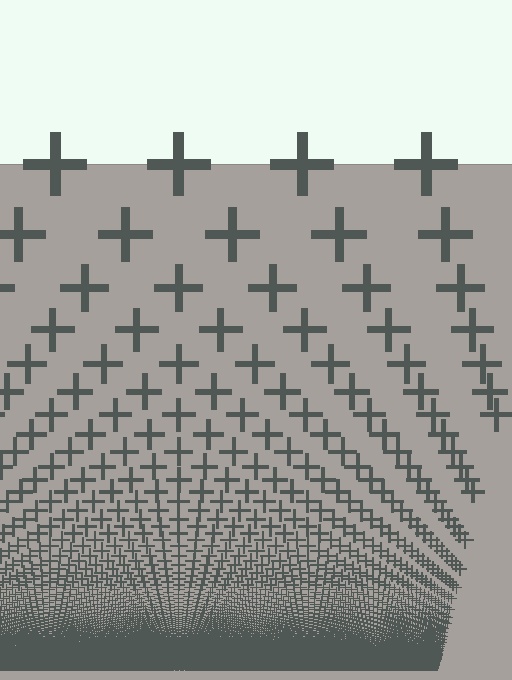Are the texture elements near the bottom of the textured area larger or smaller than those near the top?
Smaller. The gradient is inverted — elements near the bottom are smaller and denser.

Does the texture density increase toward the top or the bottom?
Density increases toward the bottom.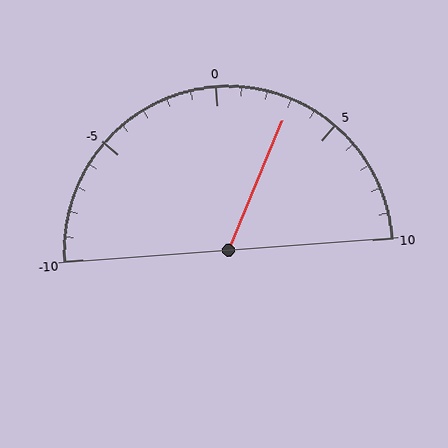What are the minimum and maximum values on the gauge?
The gauge ranges from -10 to 10.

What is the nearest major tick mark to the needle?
The nearest major tick mark is 5.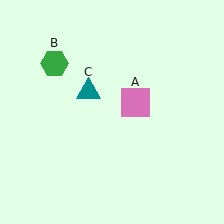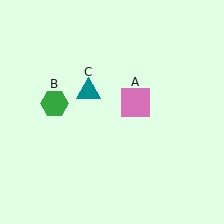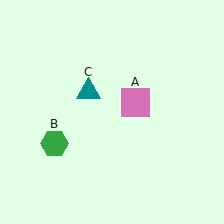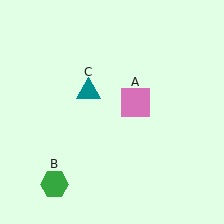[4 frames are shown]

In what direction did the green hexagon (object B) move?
The green hexagon (object B) moved down.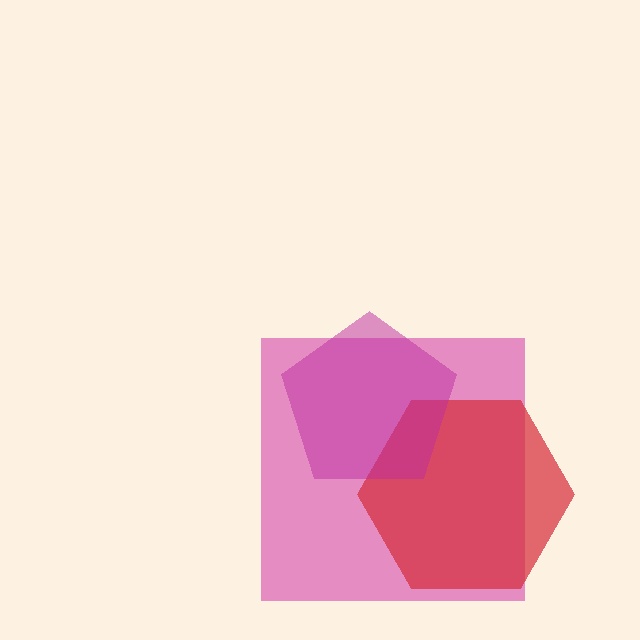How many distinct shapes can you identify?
There are 3 distinct shapes: a pink square, a red hexagon, a magenta pentagon.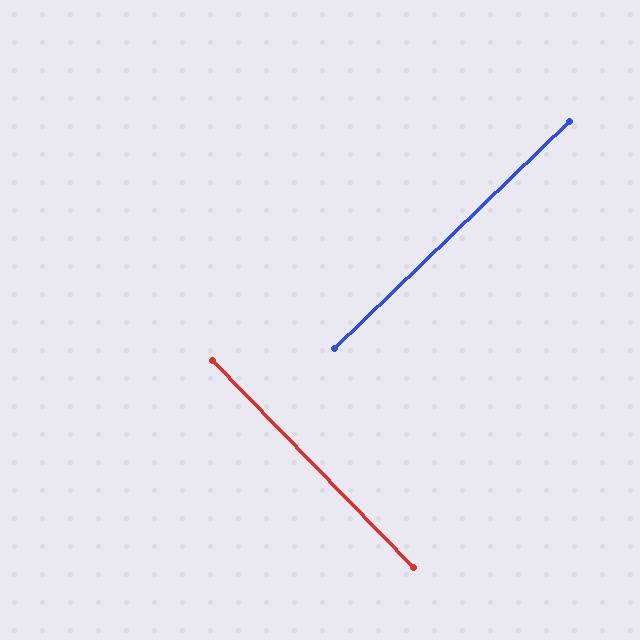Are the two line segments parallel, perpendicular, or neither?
Perpendicular — they meet at approximately 90°.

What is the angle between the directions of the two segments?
Approximately 90 degrees.